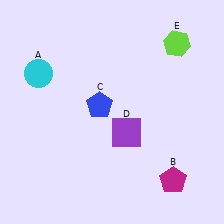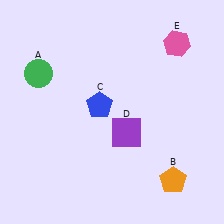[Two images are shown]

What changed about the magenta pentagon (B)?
In Image 1, B is magenta. In Image 2, it changed to orange.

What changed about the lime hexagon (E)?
In Image 1, E is lime. In Image 2, it changed to pink.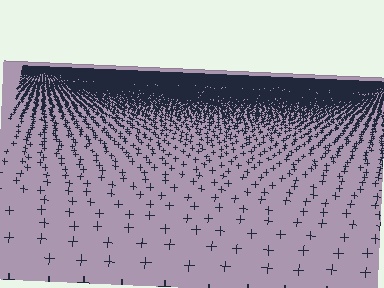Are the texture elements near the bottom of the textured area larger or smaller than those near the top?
Larger. Near the bottom, elements are closer to the viewer and appear at a bigger on-screen size.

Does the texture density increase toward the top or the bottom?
Density increases toward the top.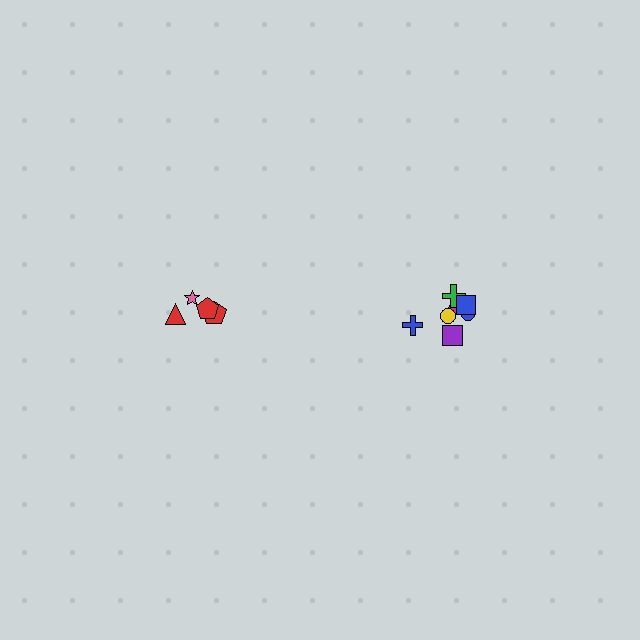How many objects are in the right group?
There are 7 objects.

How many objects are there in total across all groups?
There are 11 objects.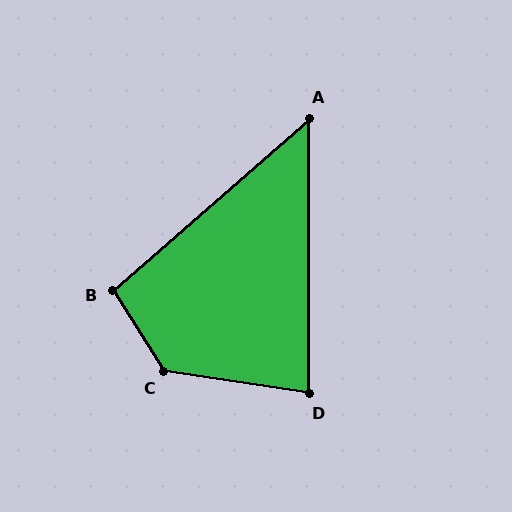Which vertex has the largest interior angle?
C, at approximately 131 degrees.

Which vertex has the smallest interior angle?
A, at approximately 49 degrees.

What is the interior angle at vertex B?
Approximately 99 degrees (obtuse).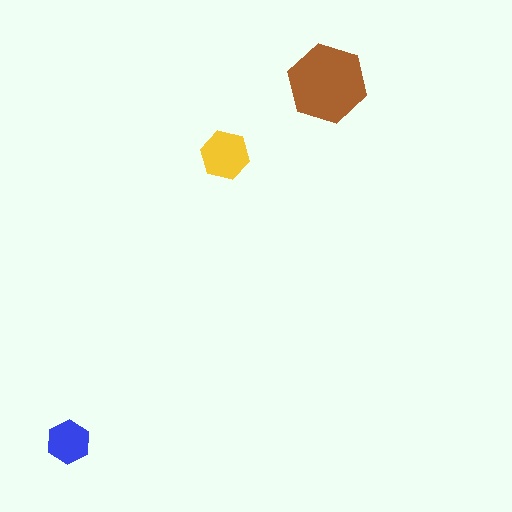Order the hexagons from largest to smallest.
the brown one, the yellow one, the blue one.